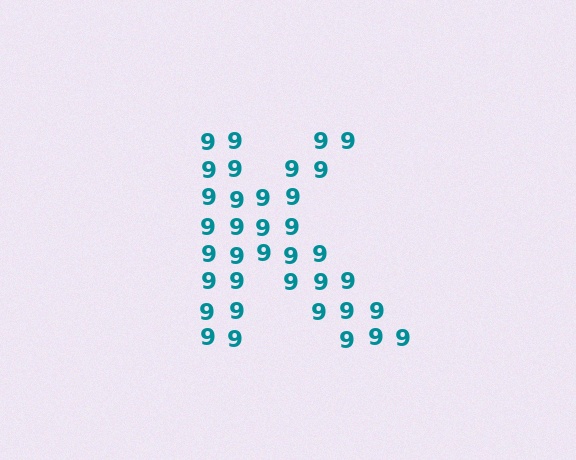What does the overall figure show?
The overall figure shows the letter K.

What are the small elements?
The small elements are digit 9's.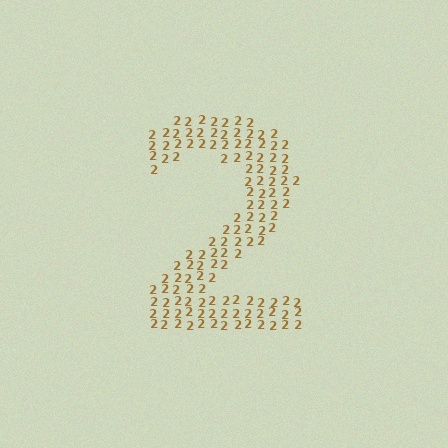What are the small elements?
The small elements are digit 2's.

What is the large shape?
The large shape is the digit 2.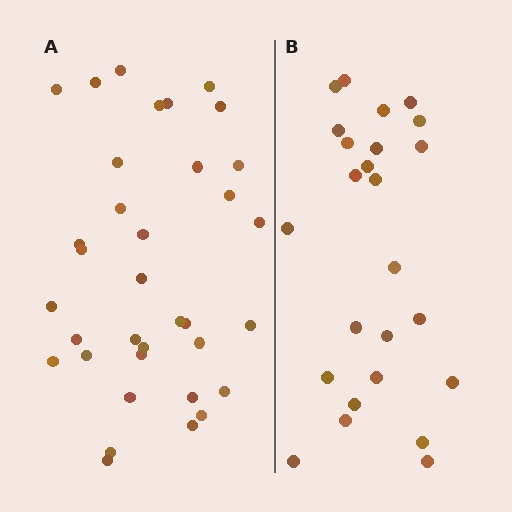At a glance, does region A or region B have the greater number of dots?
Region A (the left region) has more dots.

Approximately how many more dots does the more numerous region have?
Region A has roughly 10 or so more dots than region B.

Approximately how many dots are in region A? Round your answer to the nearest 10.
About 40 dots. (The exact count is 35, which rounds to 40.)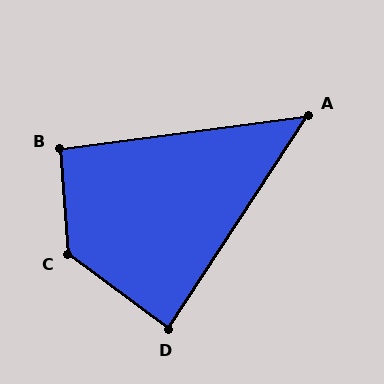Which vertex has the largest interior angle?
C, at approximately 131 degrees.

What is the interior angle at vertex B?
Approximately 93 degrees (approximately right).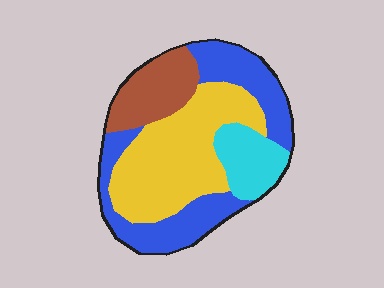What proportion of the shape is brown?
Brown takes up less than a sixth of the shape.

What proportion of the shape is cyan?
Cyan covers about 15% of the shape.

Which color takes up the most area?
Yellow, at roughly 40%.